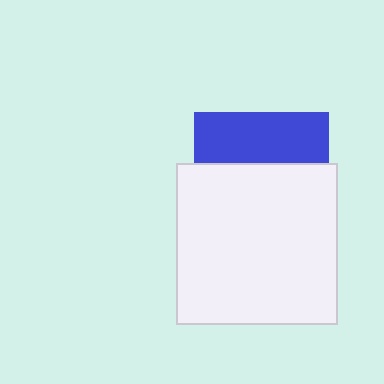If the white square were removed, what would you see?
You would see the complete blue square.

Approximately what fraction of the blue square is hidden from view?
Roughly 62% of the blue square is hidden behind the white square.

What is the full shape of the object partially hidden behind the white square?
The partially hidden object is a blue square.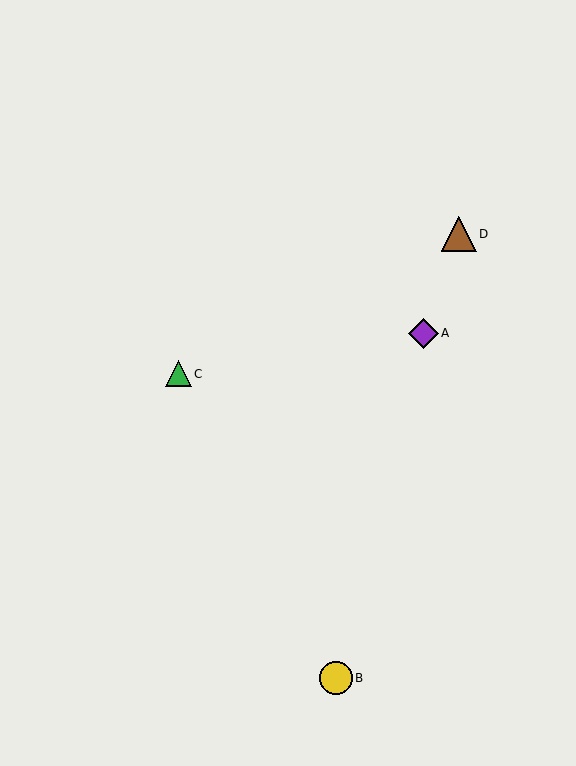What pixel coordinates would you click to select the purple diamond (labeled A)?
Click at (423, 333) to select the purple diamond A.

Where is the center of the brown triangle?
The center of the brown triangle is at (459, 234).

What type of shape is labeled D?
Shape D is a brown triangle.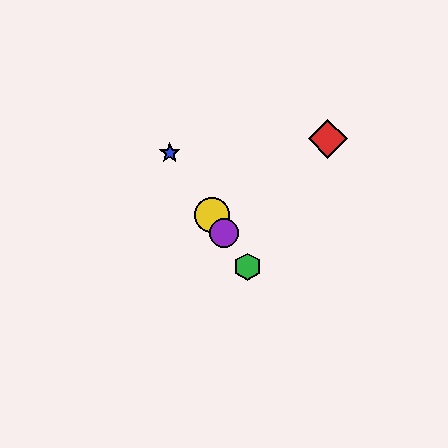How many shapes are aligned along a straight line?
4 shapes (the blue star, the green hexagon, the yellow circle, the purple circle) are aligned along a straight line.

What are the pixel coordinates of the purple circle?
The purple circle is at (224, 233).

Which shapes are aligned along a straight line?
The blue star, the green hexagon, the yellow circle, the purple circle are aligned along a straight line.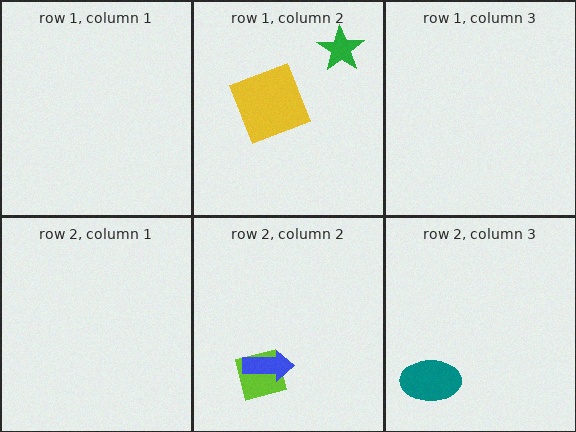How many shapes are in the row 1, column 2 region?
2.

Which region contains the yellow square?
The row 1, column 2 region.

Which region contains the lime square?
The row 2, column 2 region.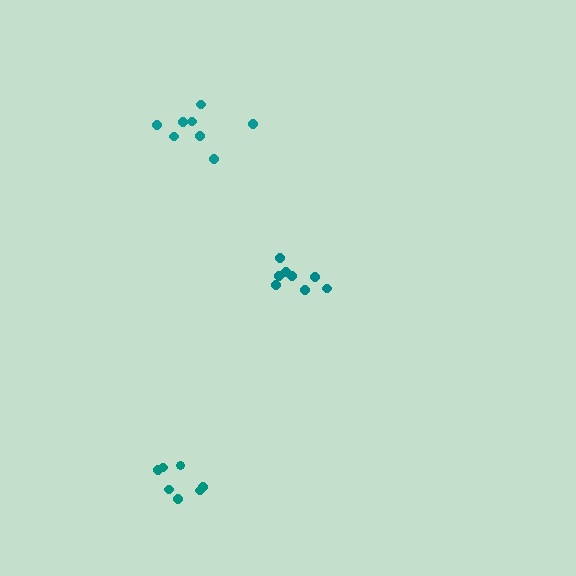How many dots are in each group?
Group 1: 8 dots, Group 2: 8 dots, Group 3: 7 dots (23 total).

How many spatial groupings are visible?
There are 3 spatial groupings.